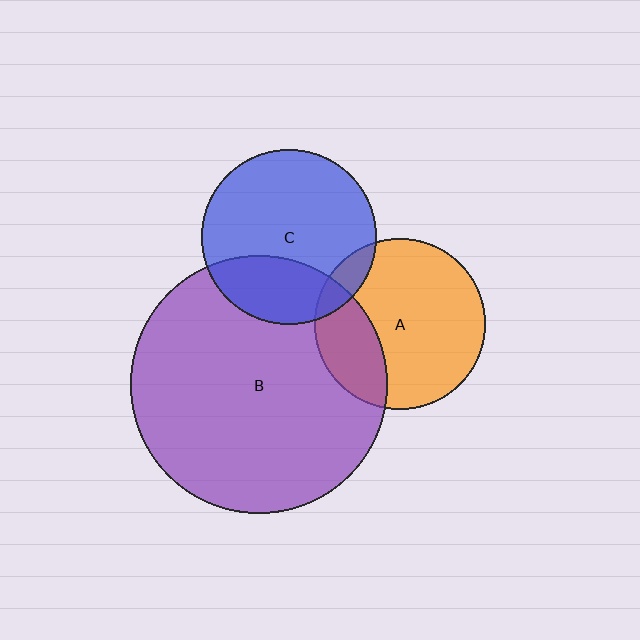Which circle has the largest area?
Circle B (purple).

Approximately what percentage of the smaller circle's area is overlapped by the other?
Approximately 30%.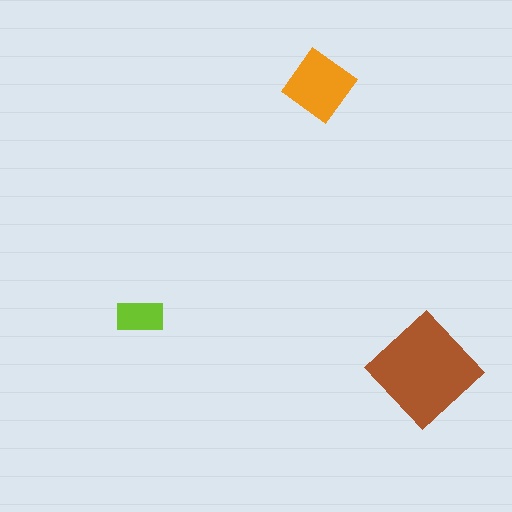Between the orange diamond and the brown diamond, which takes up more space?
The brown diamond.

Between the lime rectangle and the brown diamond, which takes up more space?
The brown diamond.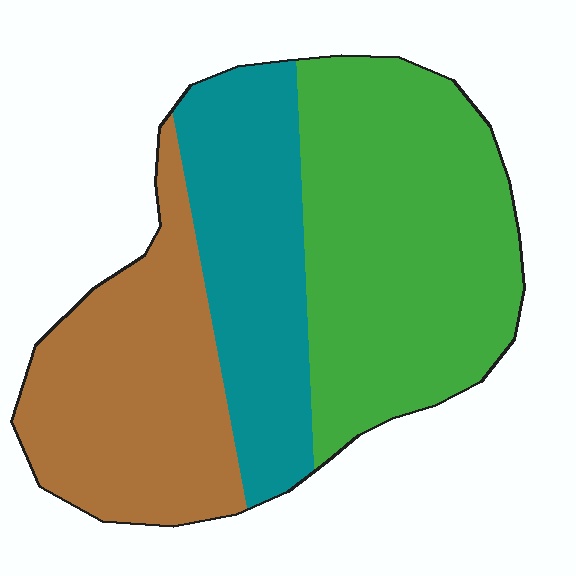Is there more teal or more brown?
Brown.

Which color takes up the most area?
Green, at roughly 45%.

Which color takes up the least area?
Teal, at roughly 25%.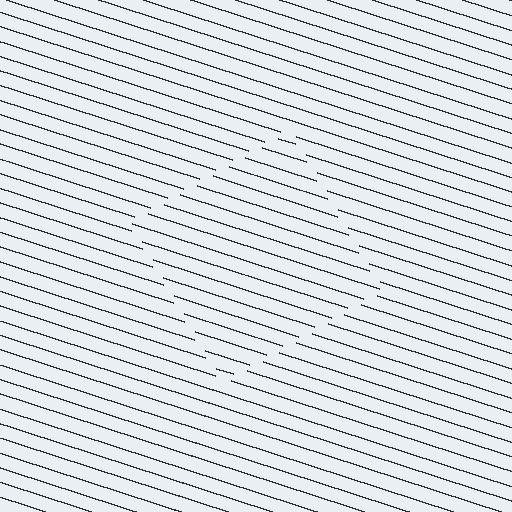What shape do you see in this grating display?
An illusory square. The interior of the shape contains the same grating, shifted by half a period — the contour is defined by the phase discontinuity where line-ends from the inner and outer gratings abut.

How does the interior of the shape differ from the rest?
The interior of the shape contains the same grating, shifted by half a period — the contour is defined by the phase discontinuity where line-ends from the inner and outer gratings abut.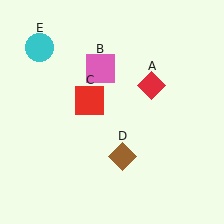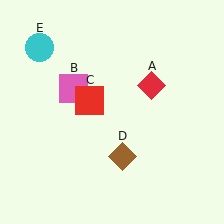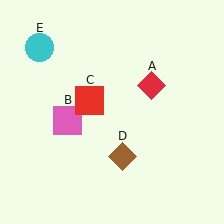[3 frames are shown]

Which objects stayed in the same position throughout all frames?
Red diamond (object A) and red square (object C) and brown diamond (object D) and cyan circle (object E) remained stationary.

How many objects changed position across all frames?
1 object changed position: pink square (object B).